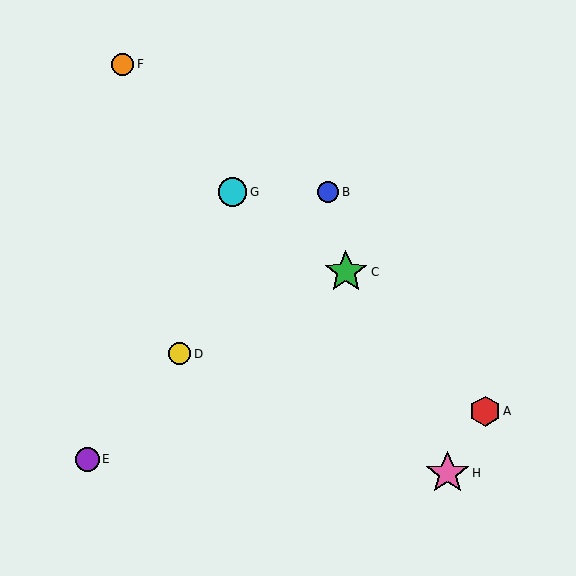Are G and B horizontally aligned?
Yes, both are at y≈192.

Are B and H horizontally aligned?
No, B is at y≈192 and H is at y≈473.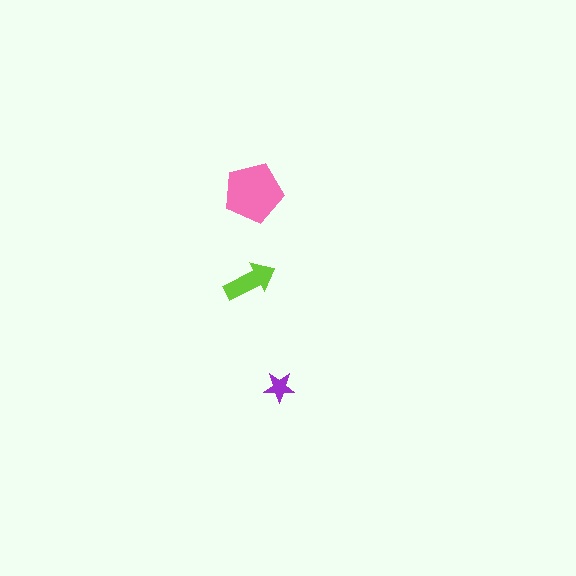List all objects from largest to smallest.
The pink pentagon, the lime arrow, the purple star.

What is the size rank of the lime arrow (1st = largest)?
2nd.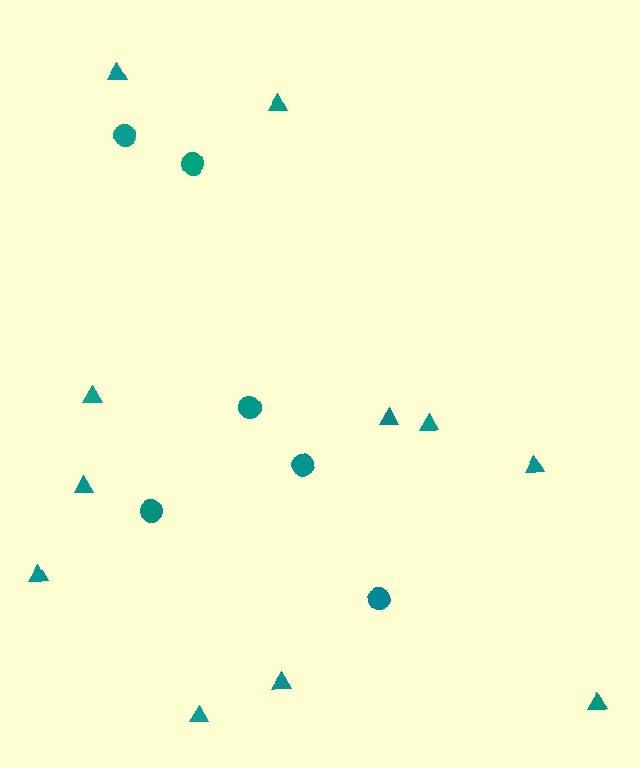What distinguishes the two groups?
There are 2 groups: one group of triangles (11) and one group of circles (6).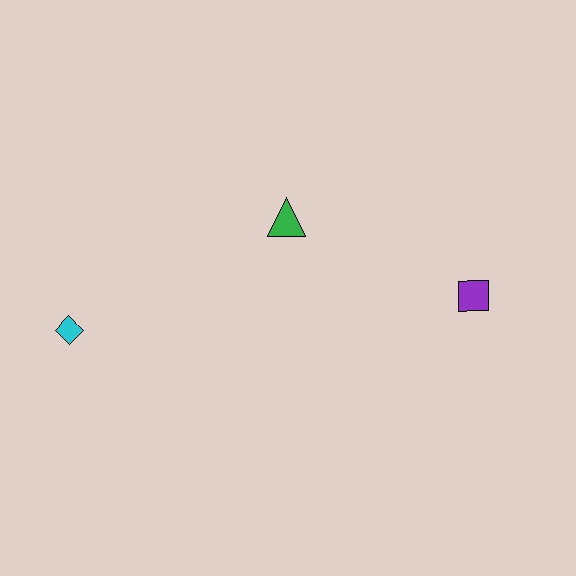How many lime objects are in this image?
There are no lime objects.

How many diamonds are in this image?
There is 1 diamond.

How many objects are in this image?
There are 3 objects.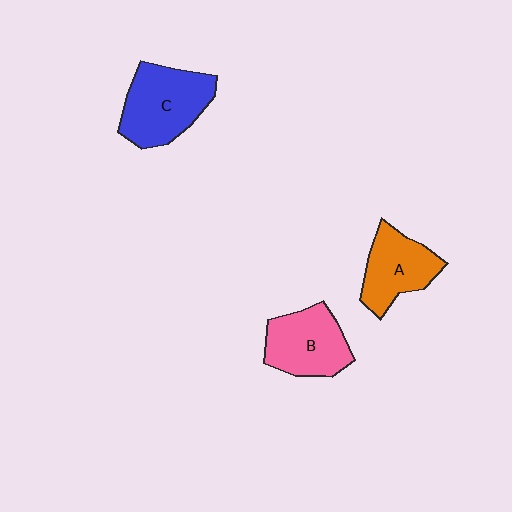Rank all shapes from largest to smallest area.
From largest to smallest: C (blue), B (pink), A (orange).